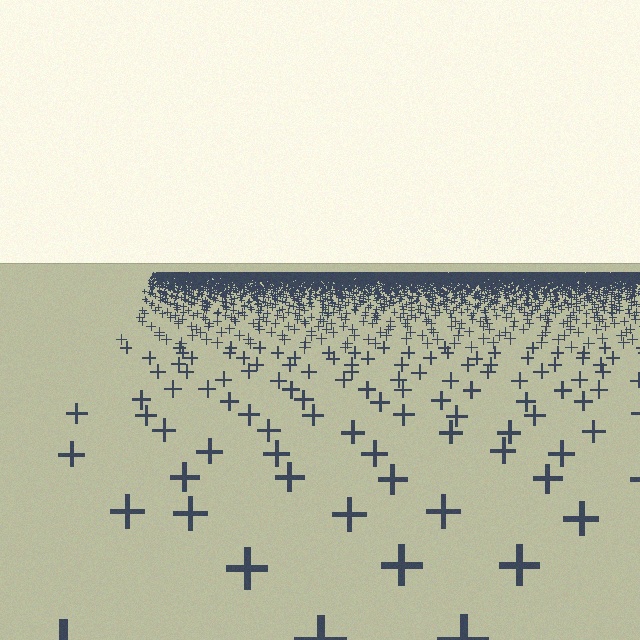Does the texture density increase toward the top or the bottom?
Density increases toward the top.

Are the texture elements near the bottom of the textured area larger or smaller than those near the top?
Larger. Near the bottom, elements are closer to the viewer and appear at a bigger on-screen size.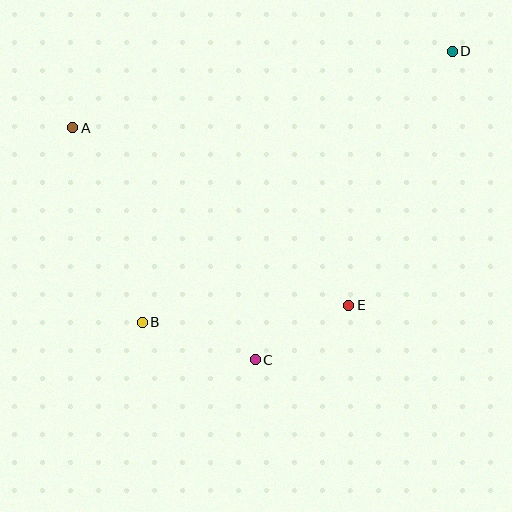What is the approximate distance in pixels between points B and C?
The distance between B and C is approximately 119 pixels.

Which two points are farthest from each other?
Points B and D are farthest from each other.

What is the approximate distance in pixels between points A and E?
The distance between A and E is approximately 328 pixels.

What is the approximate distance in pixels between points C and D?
The distance between C and D is approximately 366 pixels.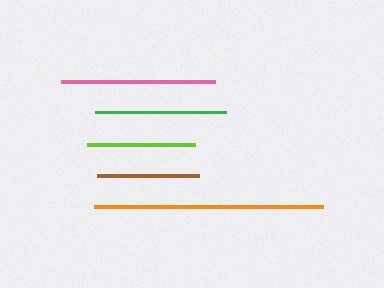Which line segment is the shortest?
The brown line is the shortest at approximately 102 pixels.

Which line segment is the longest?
The orange line is the longest at approximately 229 pixels.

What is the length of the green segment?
The green segment is approximately 131 pixels long.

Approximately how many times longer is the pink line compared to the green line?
The pink line is approximately 1.2 times the length of the green line.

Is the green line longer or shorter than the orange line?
The orange line is longer than the green line.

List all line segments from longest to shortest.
From longest to shortest: orange, pink, green, lime, brown.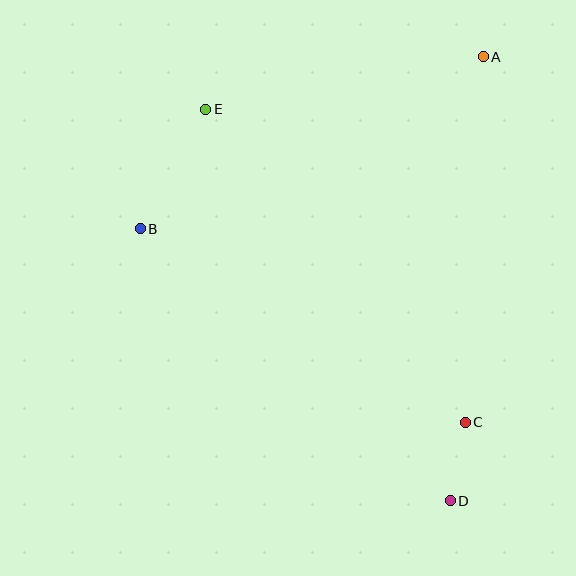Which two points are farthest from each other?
Points D and E are farthest from each other.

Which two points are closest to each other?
Points C and D are closest to each other.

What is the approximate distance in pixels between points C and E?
The distance between C and E is approximately 407 pixels.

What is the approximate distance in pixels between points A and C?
The distance between A and C is approximately 366 pixels.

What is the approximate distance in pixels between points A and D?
The distance between A and D is approximately 445 pixels.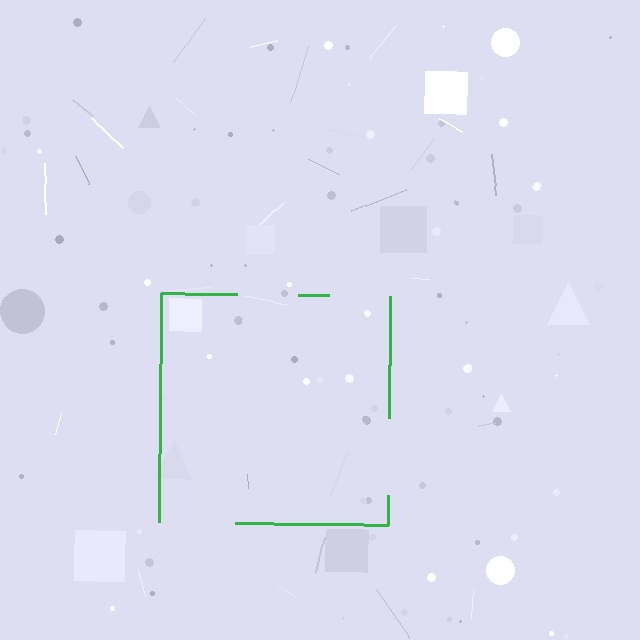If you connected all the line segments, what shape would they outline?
They would outline a square.